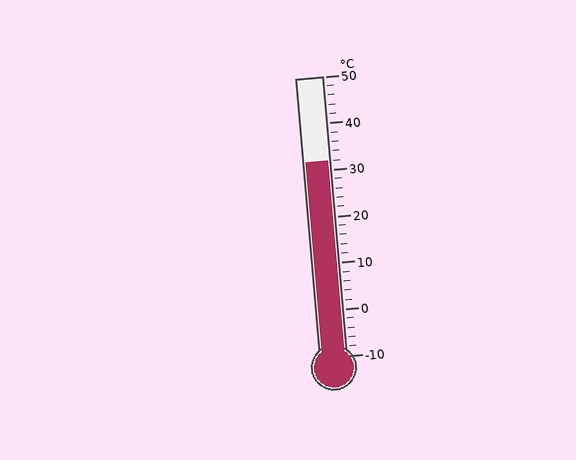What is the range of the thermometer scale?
The thermometer scale ranges from -10°C to 50°C.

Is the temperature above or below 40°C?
The temperature is below 40°C.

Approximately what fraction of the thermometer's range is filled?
The thermometer is filled to approximately 70% of its range.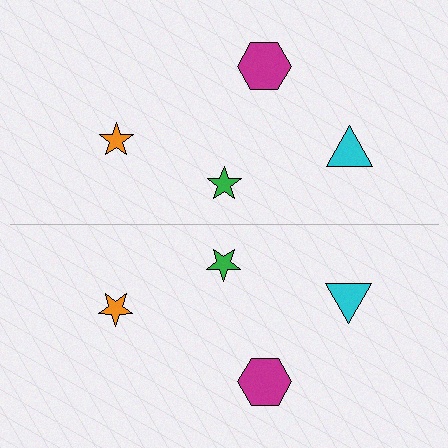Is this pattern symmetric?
Yes, this pattern has bilateral (reflection) symmetry.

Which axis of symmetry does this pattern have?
The pattern has a horizontal axis of symmetry running through the center of the image.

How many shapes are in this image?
There are 8 shapes in this image.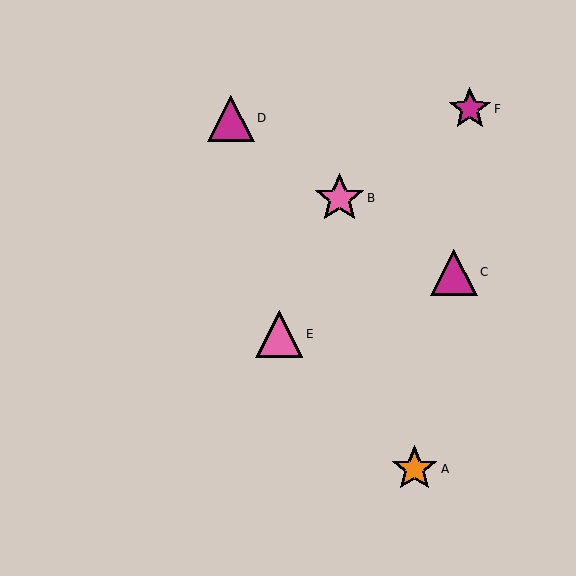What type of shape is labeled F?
Shape F is a magenta star.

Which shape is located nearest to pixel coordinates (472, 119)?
The magenta star (labeled F) at (470, 109) is nearest to that location.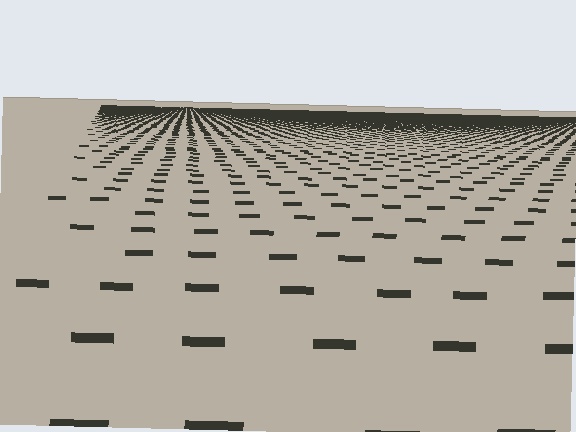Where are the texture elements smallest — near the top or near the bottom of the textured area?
Near the top.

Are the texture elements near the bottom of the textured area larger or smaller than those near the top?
Larger. Near the bottom, elements are closer to the viewer and appear at a bigger on-screen size.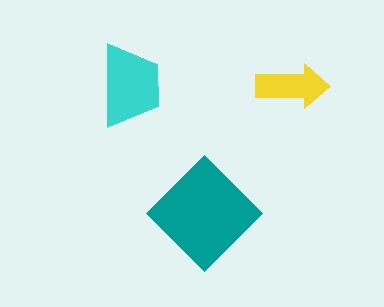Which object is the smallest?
The yellow arrow.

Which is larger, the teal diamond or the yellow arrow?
The teal diamond.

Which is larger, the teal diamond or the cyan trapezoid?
The teal diamond.